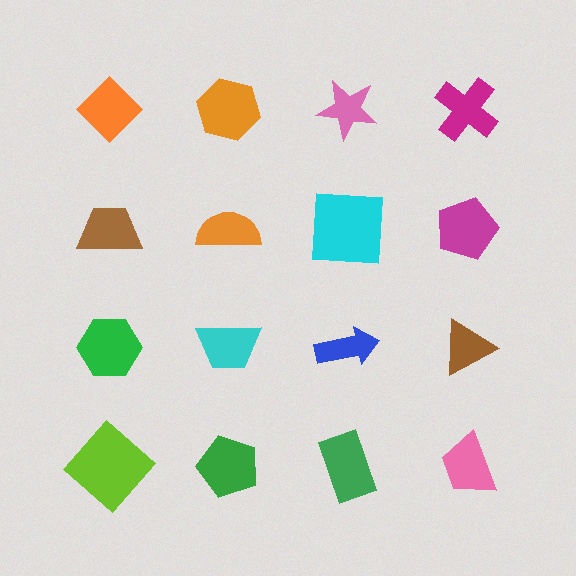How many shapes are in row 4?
4 shapes.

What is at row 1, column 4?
A magenta cross.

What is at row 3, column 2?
A cyan trapezoid.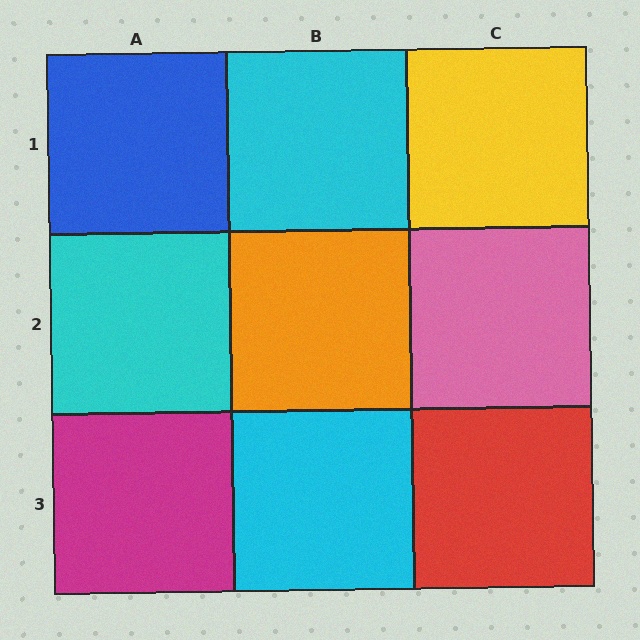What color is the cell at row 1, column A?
Blue.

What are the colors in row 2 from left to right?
Cyan, orange, pink.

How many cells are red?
1 cell is red.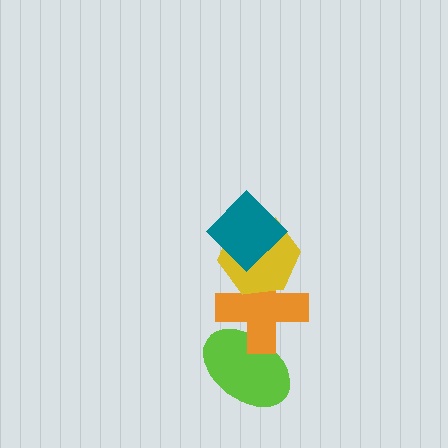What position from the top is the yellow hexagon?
The yellow hexagon is 2nd from the top.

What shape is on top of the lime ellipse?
The orange cross is on top of the lime ellipse.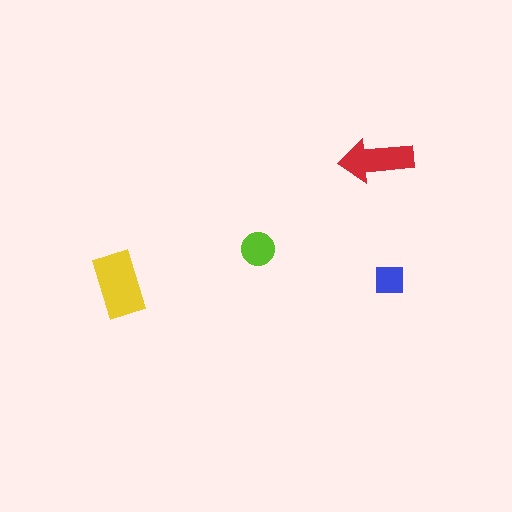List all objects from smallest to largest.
The blue square, the lime circle, the red arrow, the yellow rectangle.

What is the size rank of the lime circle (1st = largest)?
3rd.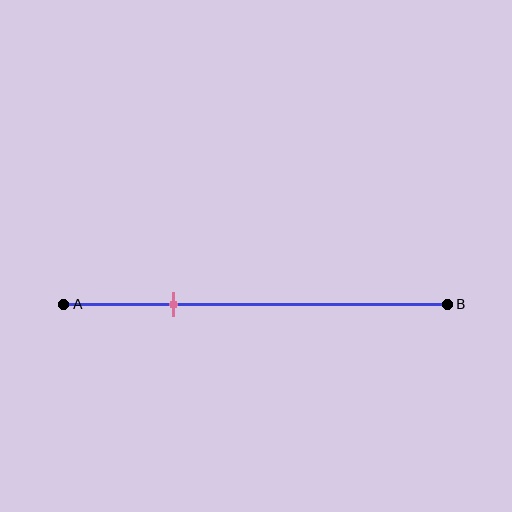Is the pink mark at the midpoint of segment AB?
No, the mark is at about 30% from A, not at the 50% midpoint.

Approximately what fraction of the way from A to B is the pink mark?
The pink mark is approximately 30% of the way from A to B.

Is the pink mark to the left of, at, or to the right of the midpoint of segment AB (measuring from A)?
The pink mark is to the left of the midpoint of segment AB.